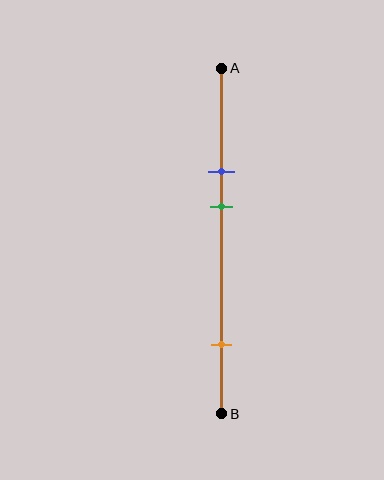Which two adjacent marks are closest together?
The blue and green marks are the closest adjacent pair.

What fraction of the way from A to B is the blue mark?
The blue mark is approximately 30% (0.3) of the way from A to B.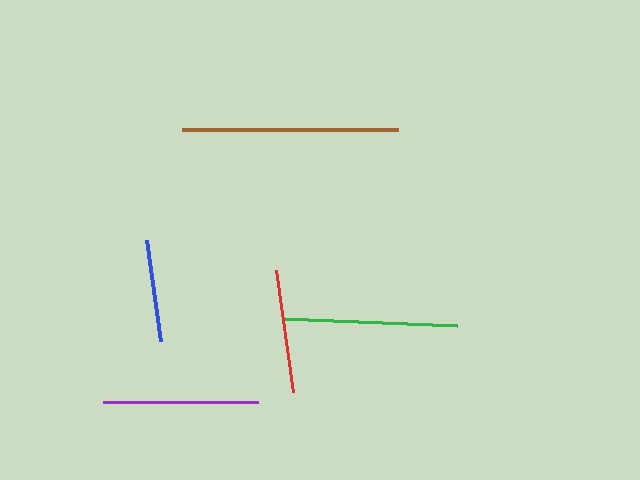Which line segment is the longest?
The brown line is the longest at approximately 215 pixels.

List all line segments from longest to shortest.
From longest to shortest: brown, green, purple, red, blue.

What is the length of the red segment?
The red segment is approximately 123 pixels long.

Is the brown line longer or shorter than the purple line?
The brown line is longer than the purple line.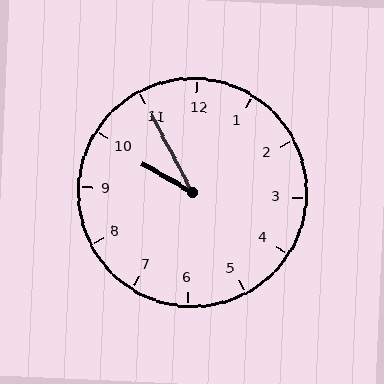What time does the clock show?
9:55.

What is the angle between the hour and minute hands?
Approximately 32 degrees.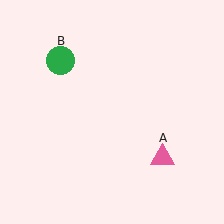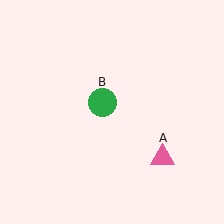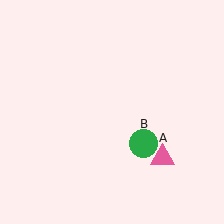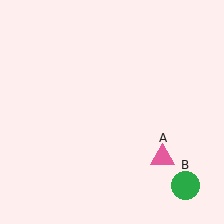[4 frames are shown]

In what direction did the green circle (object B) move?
The green circle (object B) moved down and to the right.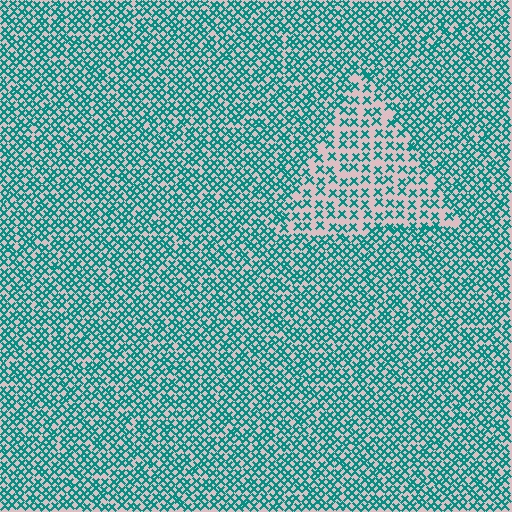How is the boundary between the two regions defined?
The boundary is defined by a change in element density (approximately 1.9x ratio). All elements are the same color, size, and shape.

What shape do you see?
I see a triangle.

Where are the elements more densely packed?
The elements are more densely packed outside the triangle boundary.